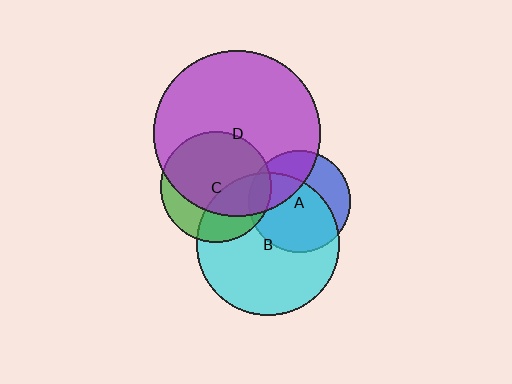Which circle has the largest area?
Circle D (purple).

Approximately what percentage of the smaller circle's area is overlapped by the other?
Approximately 35%.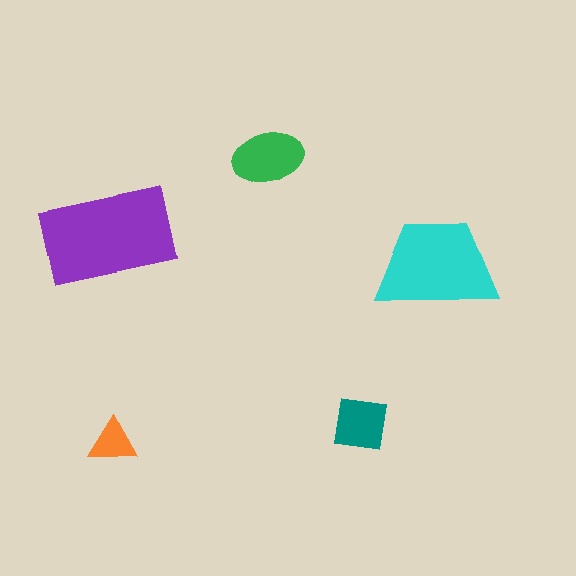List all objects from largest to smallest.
The purple rectangle, the cyan trapezoid, the green ellipse, the teal square, the orange triangle.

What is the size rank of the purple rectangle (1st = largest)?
1st.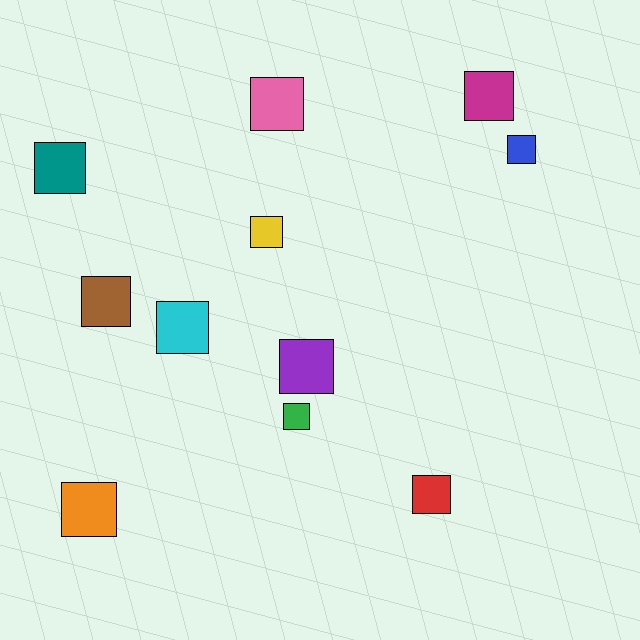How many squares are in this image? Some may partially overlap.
There are 11 squares.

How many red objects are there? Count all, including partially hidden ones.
There is 1 red object.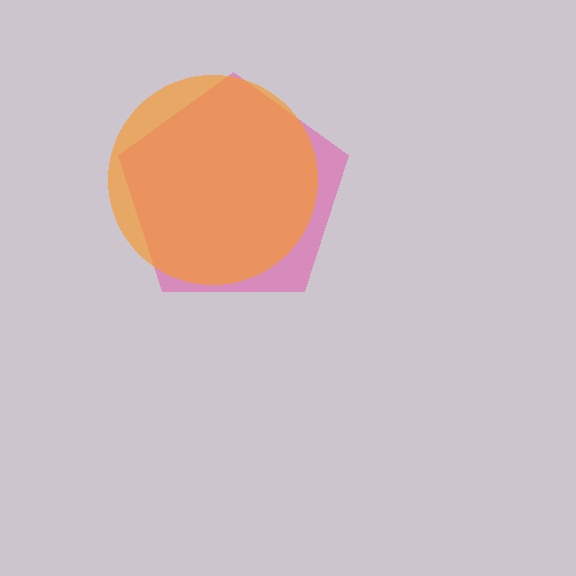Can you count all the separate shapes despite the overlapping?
Yes, there are 2 separate shapes.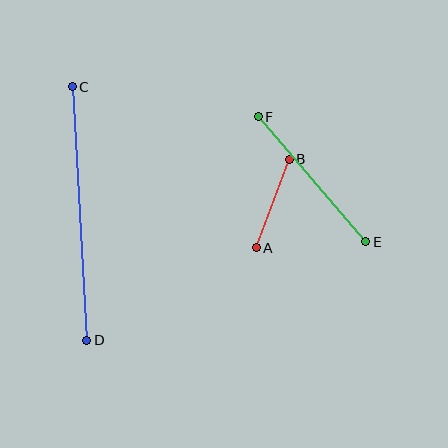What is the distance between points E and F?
The distance is approximately 165 pixels.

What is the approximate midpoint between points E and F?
The midpoint is at approximately (312, 179) pixels.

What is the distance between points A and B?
The distance is approximately 95 pixels.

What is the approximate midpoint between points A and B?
The midpoint is at approximately (273, 203) pixels.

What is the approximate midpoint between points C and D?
The midpoint is at approximately (79, 213) pixels.